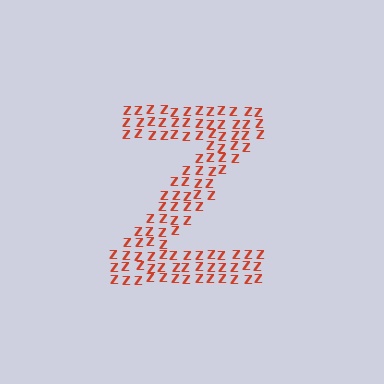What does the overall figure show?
The overall figure shows the letter Z.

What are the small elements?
The small elements are letter Z's.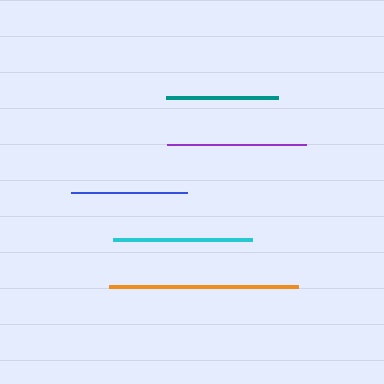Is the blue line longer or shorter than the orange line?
The orange line is longer than the blue line.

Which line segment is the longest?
The orange line is the longest at approximately 189 pixels.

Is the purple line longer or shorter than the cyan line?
The cyan line is longer than the purple line.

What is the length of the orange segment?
The orange segment is approximately 189 pixels long.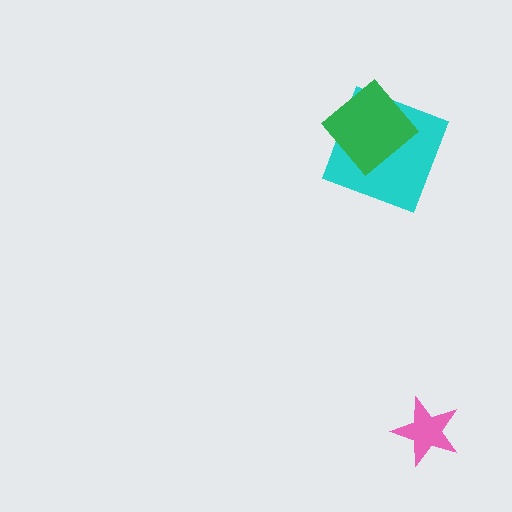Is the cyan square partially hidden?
Yes, it is partially covered by another shape.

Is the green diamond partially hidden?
No, no other shape covers it.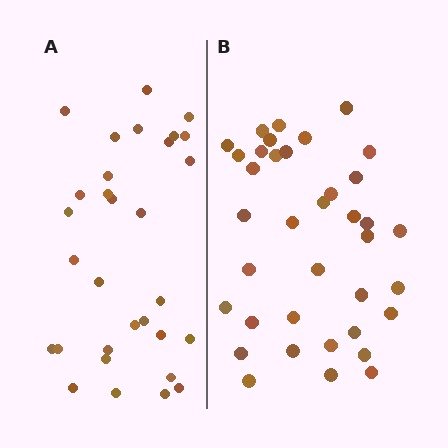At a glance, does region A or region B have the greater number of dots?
Region B (the right region) has more dots.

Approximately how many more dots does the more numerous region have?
Region B has about 6 more dots than region A.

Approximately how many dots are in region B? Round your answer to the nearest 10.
About 40 dots. (The exact count is 37, which rounds to 40.)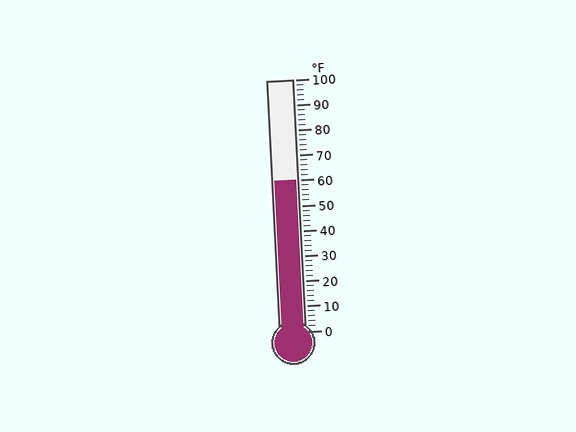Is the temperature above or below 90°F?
The temperature is below 90°F.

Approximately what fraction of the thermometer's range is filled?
The thermometer is filled to approximately 60% of its range.